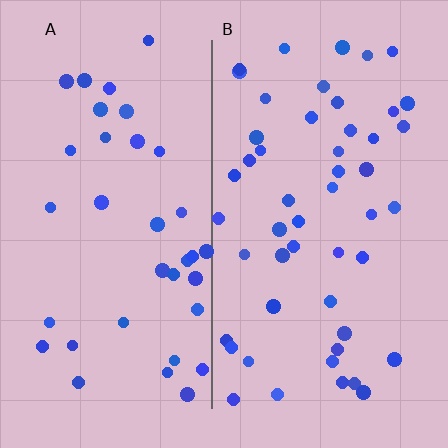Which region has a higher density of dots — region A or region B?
B (the right).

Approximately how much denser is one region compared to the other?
Approximately 1.4× — region B over region A.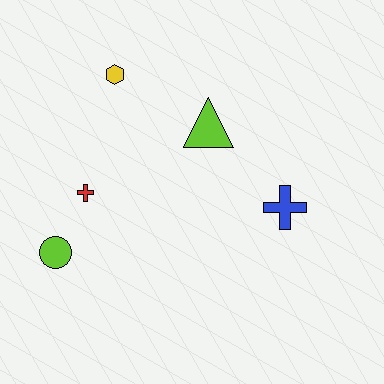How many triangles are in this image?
There is 1 triangle.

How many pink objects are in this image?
There are no pink objects.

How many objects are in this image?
There are 5 objects.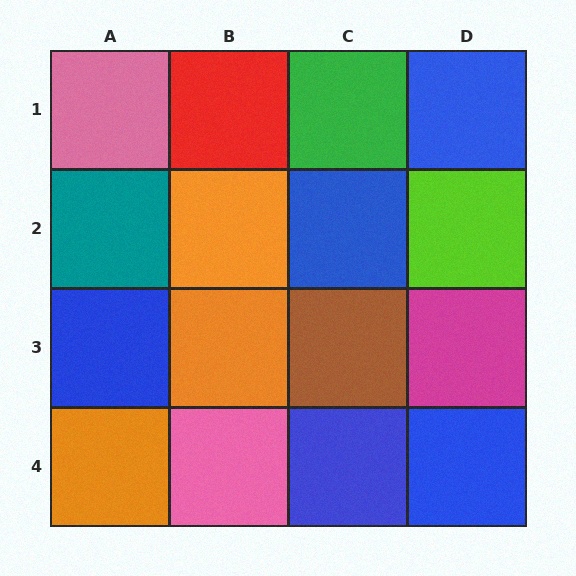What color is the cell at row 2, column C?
Blue.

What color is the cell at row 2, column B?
Orange.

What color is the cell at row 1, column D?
Blue.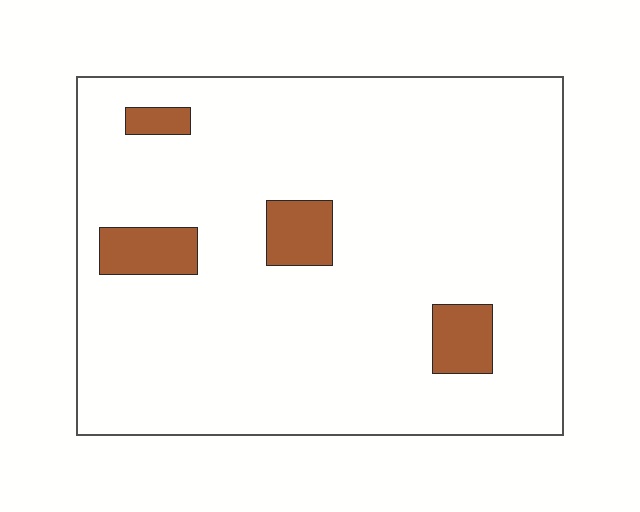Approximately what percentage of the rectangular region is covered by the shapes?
Approximately 10%.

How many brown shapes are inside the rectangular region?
4.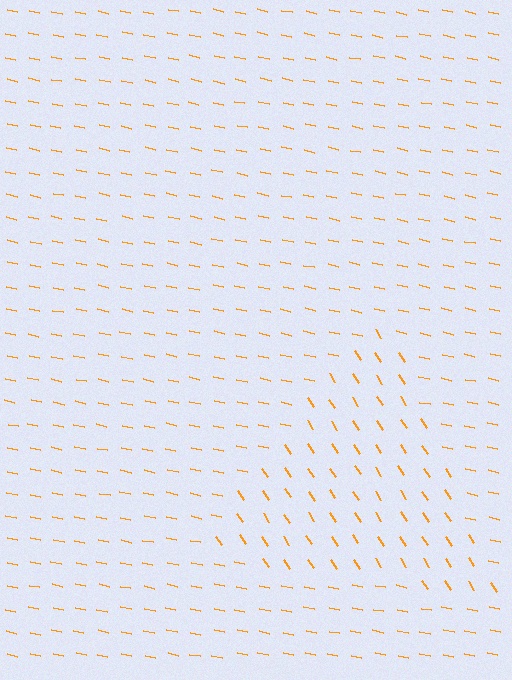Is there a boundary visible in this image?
Yes, there is a texture boundary formed by a change in line orientation.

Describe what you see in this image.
The image is filled with small orange line segments. A triangle region in the image has lines oriented differently from the surrounding lines, creating a visible texture boundary.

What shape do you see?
I see a triangle.